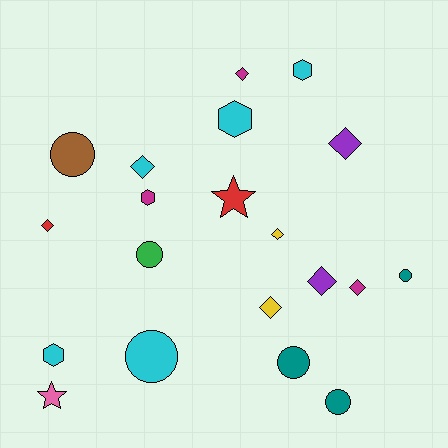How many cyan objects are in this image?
There are 5 cyan objects.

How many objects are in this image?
There are 20 objects.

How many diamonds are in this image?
There are 8 diamonds.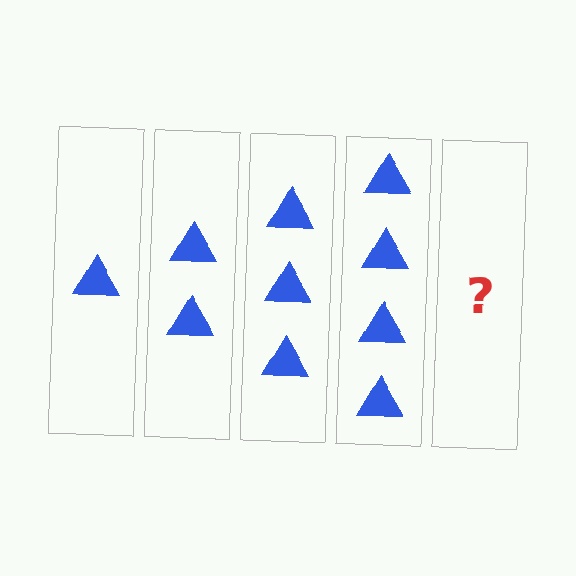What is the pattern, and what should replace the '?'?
The pattern is that each step adds one more triangle. The '?' should be 5 triangles.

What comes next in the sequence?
The next element should be 5 triangles.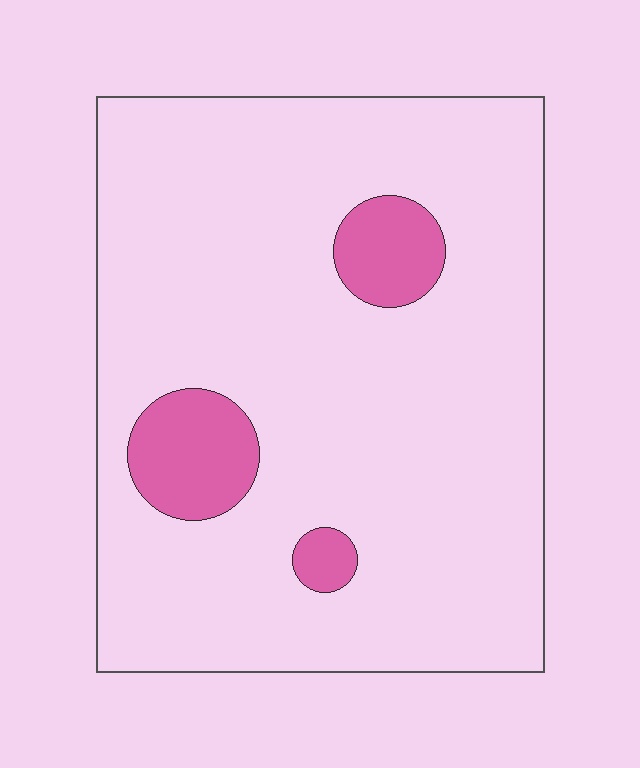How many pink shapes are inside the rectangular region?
3.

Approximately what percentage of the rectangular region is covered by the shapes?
Approximately 10%.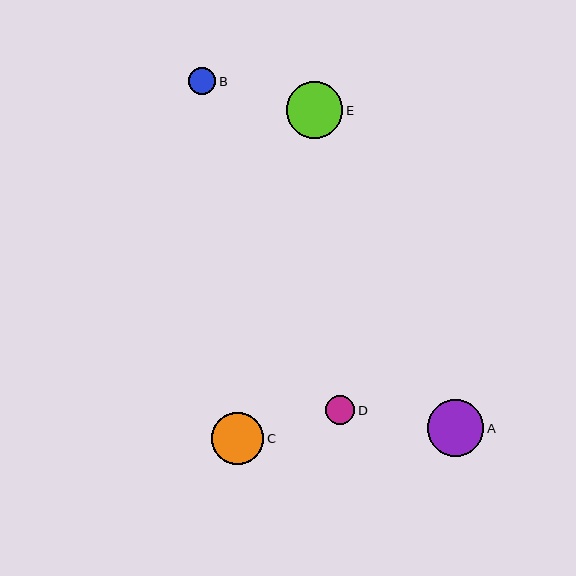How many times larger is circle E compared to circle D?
Circle E is approximately 1.9 times the size of circle D.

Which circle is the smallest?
Circle B is the smallest with a size of approximately 27 pixels.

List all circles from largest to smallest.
From largest to smallest: A, E, C, D, B.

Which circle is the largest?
Circle A is the largest with a size of approximately 57 pixels.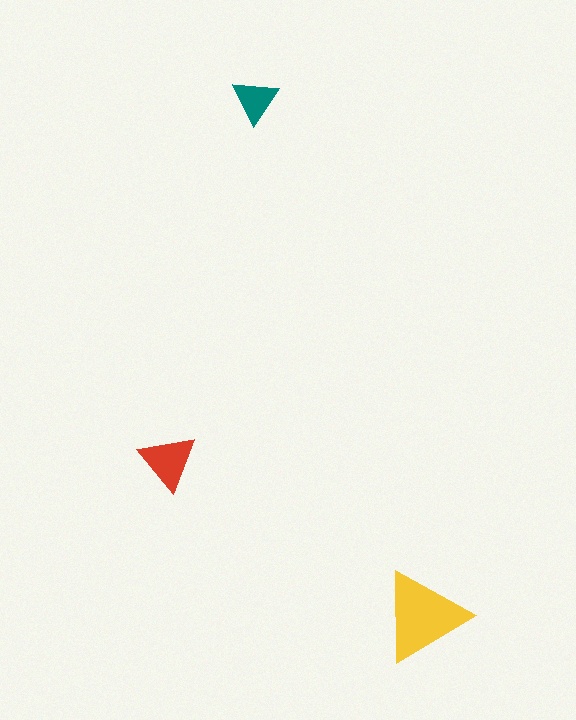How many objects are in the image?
There are 3 objects in the image.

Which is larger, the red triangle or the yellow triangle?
The yellow one.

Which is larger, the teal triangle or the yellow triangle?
The yellow one.